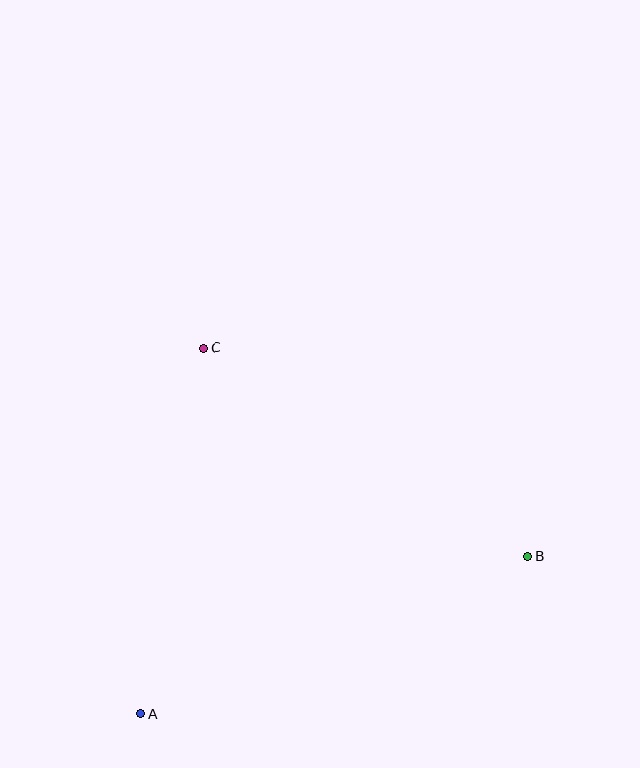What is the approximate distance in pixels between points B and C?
The distance between B and C is approximately 385 pixels.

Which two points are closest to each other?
Points A and C are closest to each other.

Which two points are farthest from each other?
Points A and B are farthest from each other.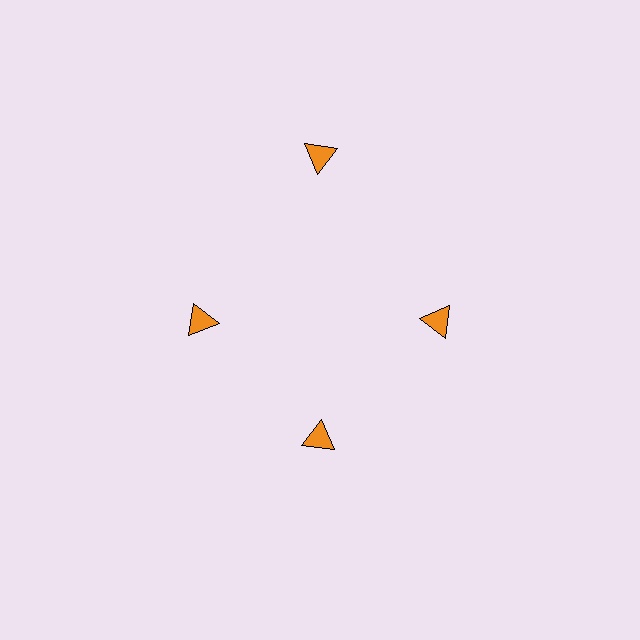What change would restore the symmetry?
The symmetry would be restored by moving it inward, back onto the ring so that all 4 triangles sit at equal angles and equal distance from the center.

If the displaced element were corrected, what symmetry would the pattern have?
It would have 4-fold rotational symmetry — the pattern would map onto itself every 90 degrees.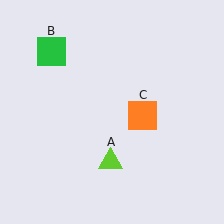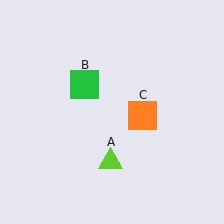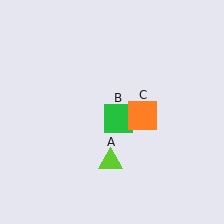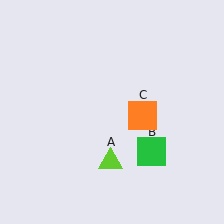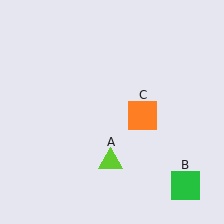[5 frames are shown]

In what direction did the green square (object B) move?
The green square (object B) moved down and to the right.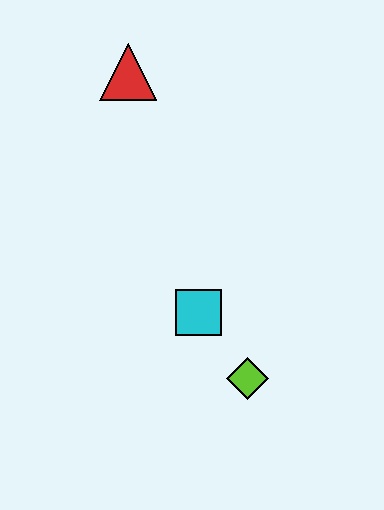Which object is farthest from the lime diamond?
The red triangle is farthest from the lime diamond.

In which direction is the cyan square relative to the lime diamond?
The cyan square is above the lime diamond.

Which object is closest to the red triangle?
The cyan square is closest to the red triangle.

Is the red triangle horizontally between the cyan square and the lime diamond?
No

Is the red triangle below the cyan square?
No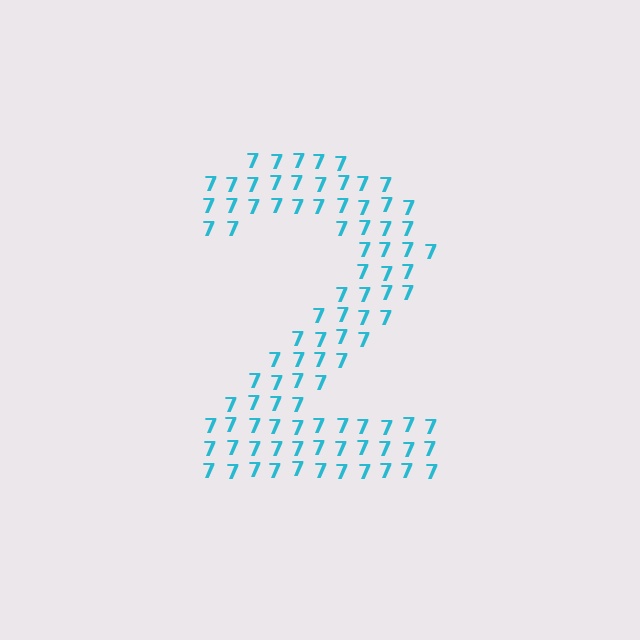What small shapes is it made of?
It is made of small digit 7's.